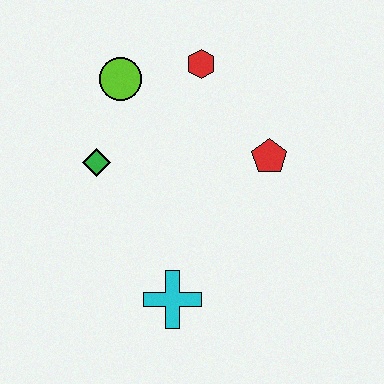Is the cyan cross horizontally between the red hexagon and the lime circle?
Yes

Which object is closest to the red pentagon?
The red hexagon is closest to the red pentagon.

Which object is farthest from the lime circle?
The cyan cross is farthest from the lime circle.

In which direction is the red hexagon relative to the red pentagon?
The red hexagon is above the red pentagon.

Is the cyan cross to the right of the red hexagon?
No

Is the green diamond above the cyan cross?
Yes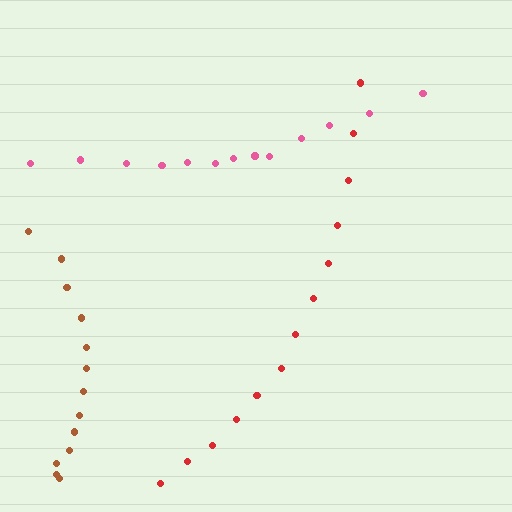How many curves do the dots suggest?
There are 3 distinct paths.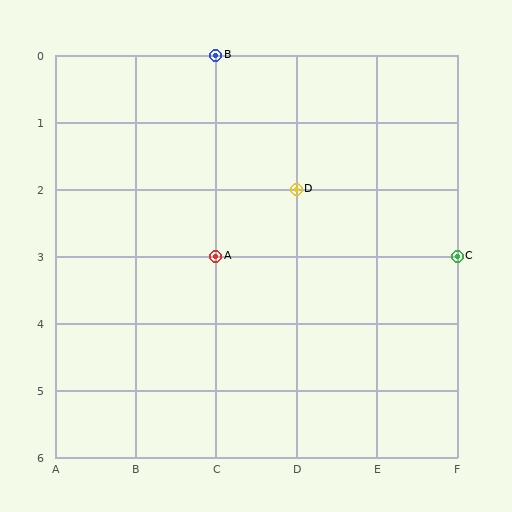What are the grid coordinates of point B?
Point B is at grid coordinates (C, 0).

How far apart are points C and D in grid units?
Points C and D are 2 columns and 1 row apart (about 2.2 grid units diagonally).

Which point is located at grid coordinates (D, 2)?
Point D is at (D, 2).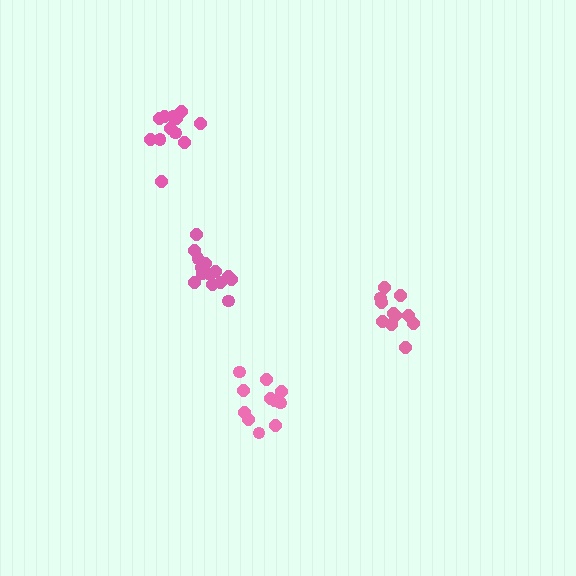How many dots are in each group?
Group 1: 14 dots, Group 2: 11 dots, Group 3: 11 dots, Group 4: 12 dots (48 total).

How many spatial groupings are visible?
There are 4 spatial groupings.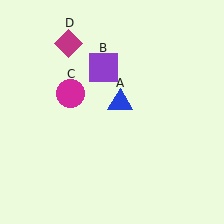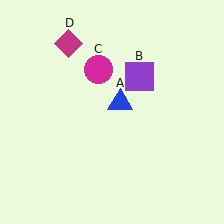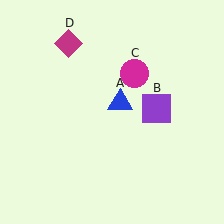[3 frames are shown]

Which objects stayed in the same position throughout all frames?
Blue triangle (object A) and magenta diamond (object D) remained stationary.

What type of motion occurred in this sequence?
The purple square (object B), magenta circle (object C) rotated clockwise around the center of the scene.